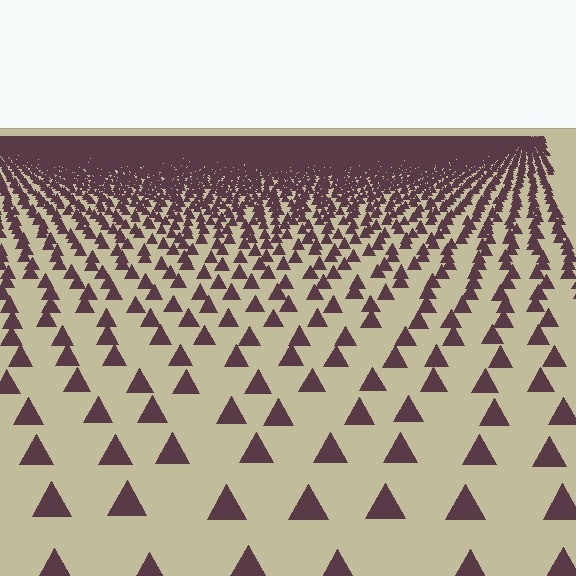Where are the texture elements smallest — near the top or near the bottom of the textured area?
Near the top.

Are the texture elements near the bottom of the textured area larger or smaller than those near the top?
Larger. Near the bottom, elements are closer to the viewer and appear at a bigger on-screen size.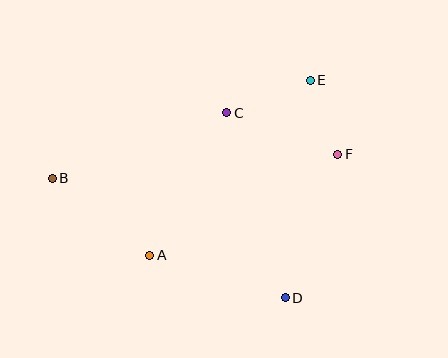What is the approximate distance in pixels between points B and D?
The distance between B and D is approximately 262 pixels.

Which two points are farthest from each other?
Points B and F are farthest from each other.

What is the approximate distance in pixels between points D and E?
The distance between D and E is approximately 219 pixels.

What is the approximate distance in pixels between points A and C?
The distance between A and C is approximately 162 pixels.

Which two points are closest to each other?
Points E and F are closest to each other.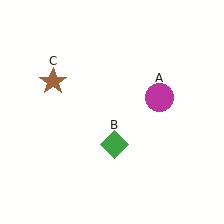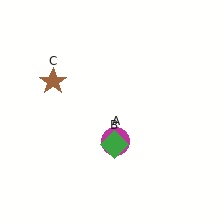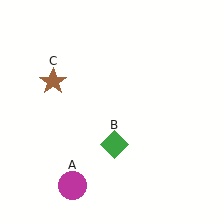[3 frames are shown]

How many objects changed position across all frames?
1 object changed position: magenta circle (object A).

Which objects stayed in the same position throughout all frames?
Green diamond (object B) and brown star (object C) remained stationary.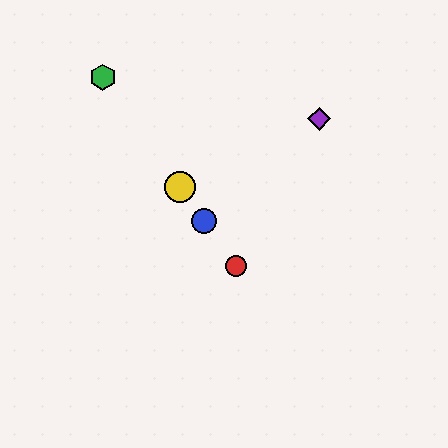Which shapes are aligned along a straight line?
The red circle, the blue circle, the green hexagon, the yellow circle are aligned along a straight line.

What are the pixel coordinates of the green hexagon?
The green hexagon is at (103, 77).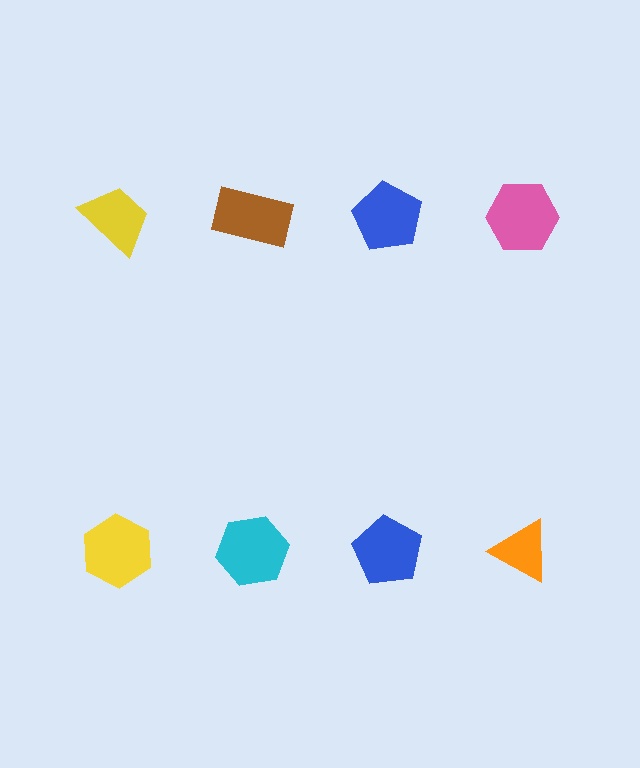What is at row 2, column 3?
A blue pentagon.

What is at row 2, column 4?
An orange triangle.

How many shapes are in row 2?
4 shapes.